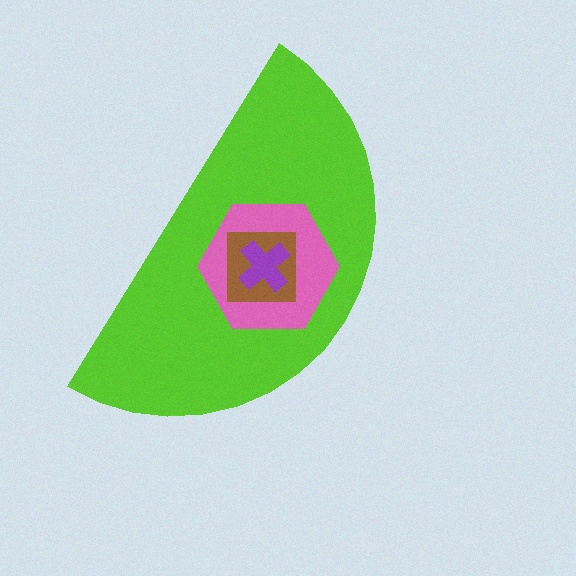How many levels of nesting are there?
4.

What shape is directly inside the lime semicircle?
The pink hexagon.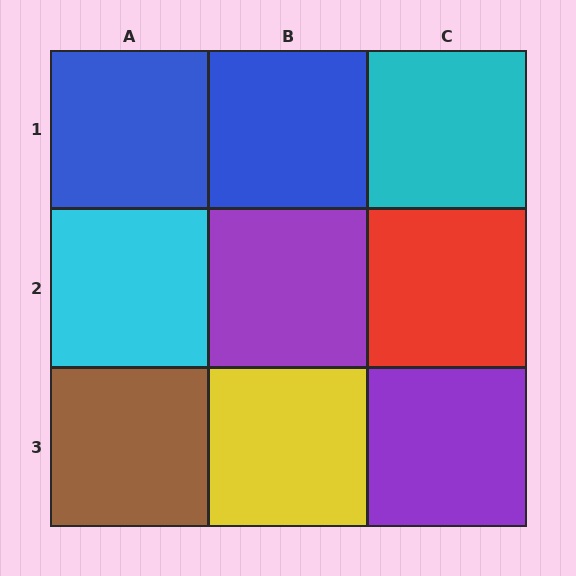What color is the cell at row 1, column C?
Cyan.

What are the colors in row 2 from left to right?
Cyan, purple, red.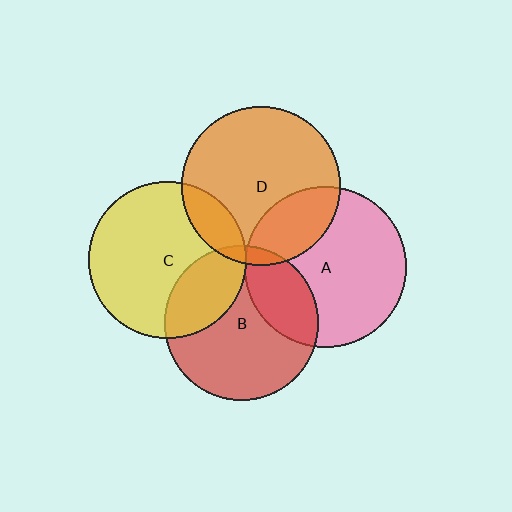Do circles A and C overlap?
Yes.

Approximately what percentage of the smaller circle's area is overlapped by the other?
Approximately 5%.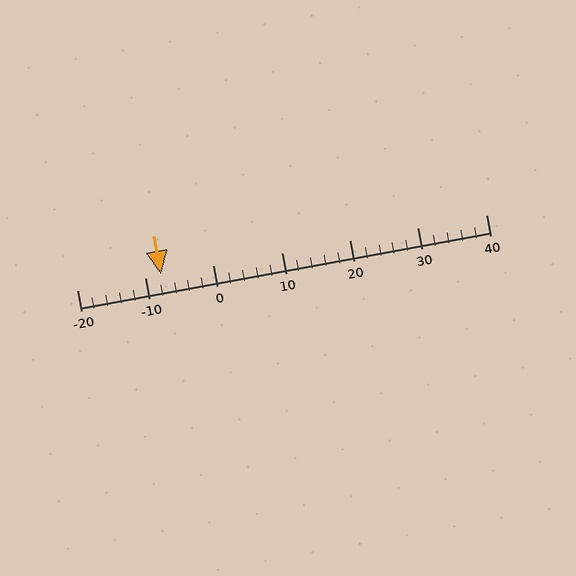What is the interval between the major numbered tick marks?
The major tick marks are spaced 10 units apart.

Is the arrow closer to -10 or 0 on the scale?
The arrow is closer to -10.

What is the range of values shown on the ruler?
The ruler shows values from -20 to 40.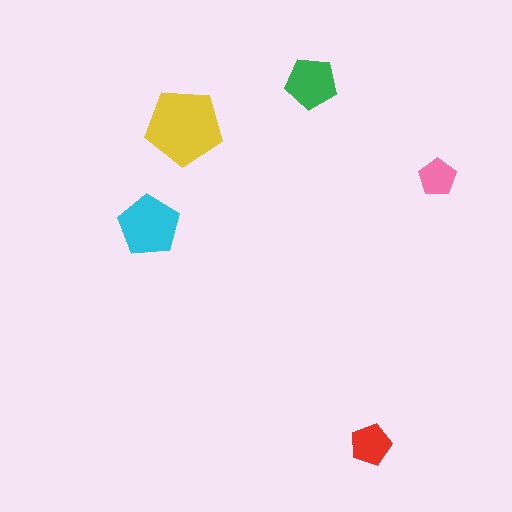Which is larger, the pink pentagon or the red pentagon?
The red one.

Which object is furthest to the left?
The cyan pentagon is leftmost.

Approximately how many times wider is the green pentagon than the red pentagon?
About 1.5 times wider.